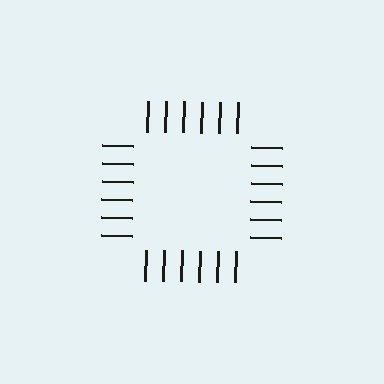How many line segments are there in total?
24 — 6 along each of the 4 edges.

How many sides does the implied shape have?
4 sides — the line-ends trace a square.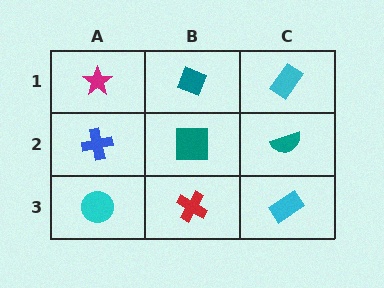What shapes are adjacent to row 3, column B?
A teal square (row 2, column B), a cyan circle (row 3, column A), a cyan rectangle (row 3, column C).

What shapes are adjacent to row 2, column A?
A magenta star (row 1, column A), a cyan circle (row 3, column A), a teal square (row 2, column B).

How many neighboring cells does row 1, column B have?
3.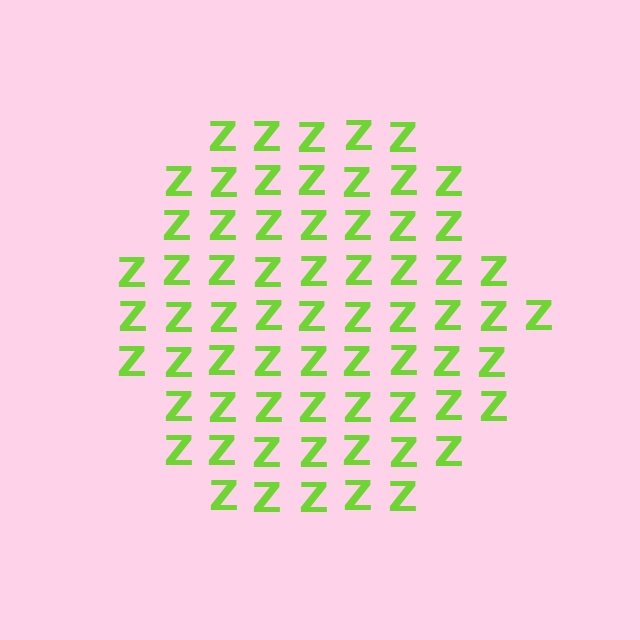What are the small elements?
The small elements are letter Z's.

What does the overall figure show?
The overall figure shows a hexagon.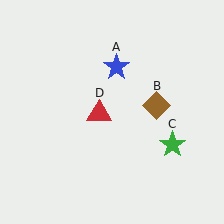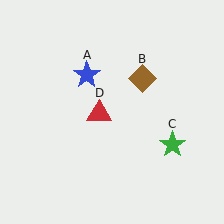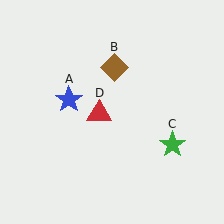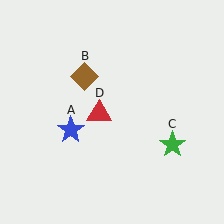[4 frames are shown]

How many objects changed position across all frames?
2 objects changed position: blue star (object A), brown diamond (object B).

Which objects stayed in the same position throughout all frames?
Green star (object C) and red triangle (object D) remained stationary.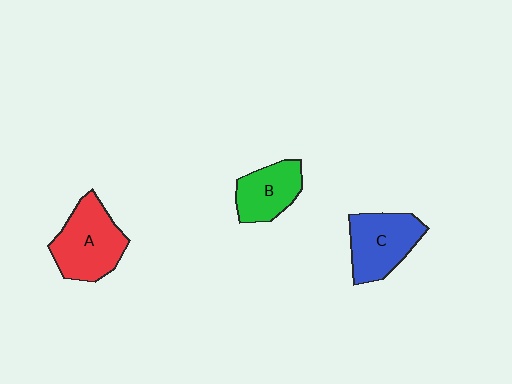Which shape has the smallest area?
Shape B (green).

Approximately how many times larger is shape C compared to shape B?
Approximately 1.3 times.